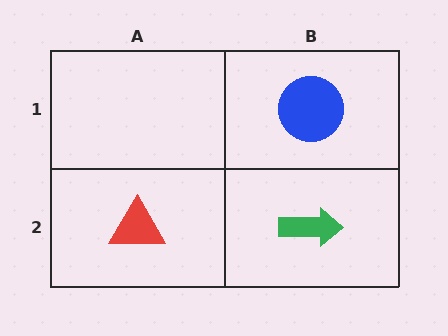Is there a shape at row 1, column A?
No, that cell is empty.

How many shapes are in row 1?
1 shape.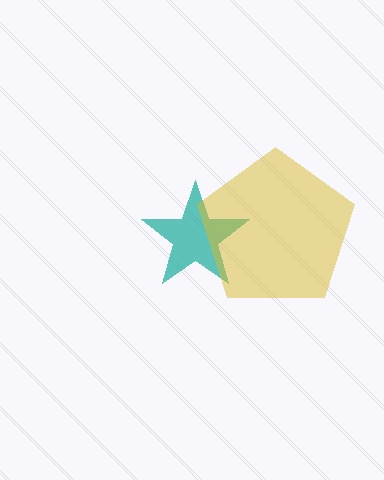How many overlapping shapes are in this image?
There are 2 overlapping shapes in the image.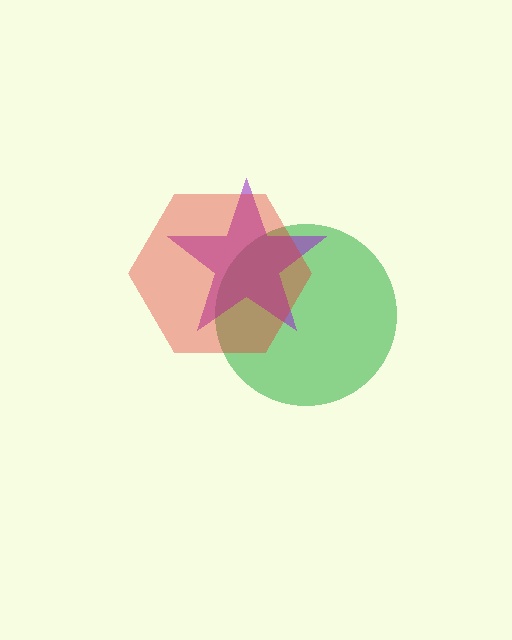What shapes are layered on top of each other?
The layered shapes are: a green circle, a purple star, a red hexagon.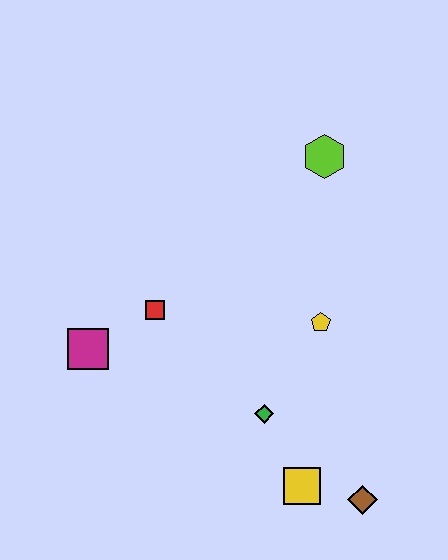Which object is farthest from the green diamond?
The lime hexagon is farthest from the green diamond.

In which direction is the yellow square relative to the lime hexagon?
The yellow square is below the lime hexagon.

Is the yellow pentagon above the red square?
No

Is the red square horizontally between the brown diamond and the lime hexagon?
No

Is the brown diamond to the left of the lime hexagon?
No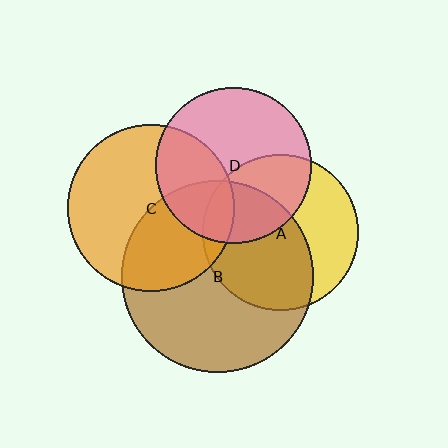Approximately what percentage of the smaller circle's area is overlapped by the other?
Approximately 40%.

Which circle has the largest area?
Circle B (brown).